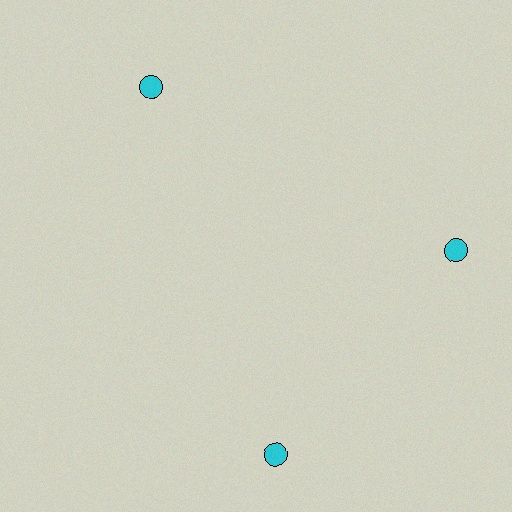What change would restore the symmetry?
The symmetry would be restored by rotating it back into even spacing with its neighbors so that all 3 circles sit at equal angles and equal distance from the center.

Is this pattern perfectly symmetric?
No. The 3 cyan circles are arranged in a ring, but one element near the 7 o'clock position is rotated out of alignment along the ring, breaking the 3-fold rotational symmetry.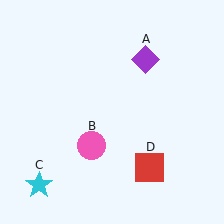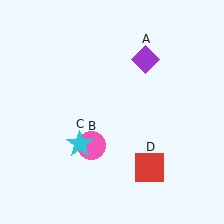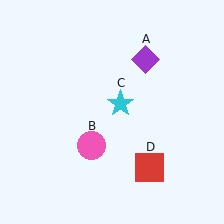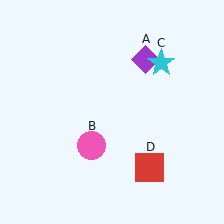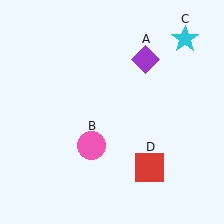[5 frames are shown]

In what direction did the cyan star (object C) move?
The cyan star (object C) moved up and to the right.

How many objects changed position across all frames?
1 object changed position: cyan star (object C).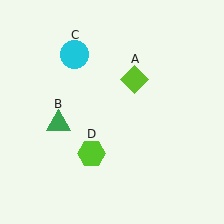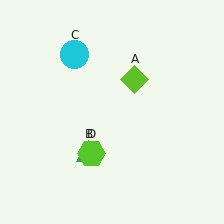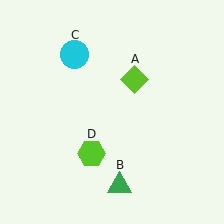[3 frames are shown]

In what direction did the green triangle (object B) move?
The green triangle (object B) moved down and to the right.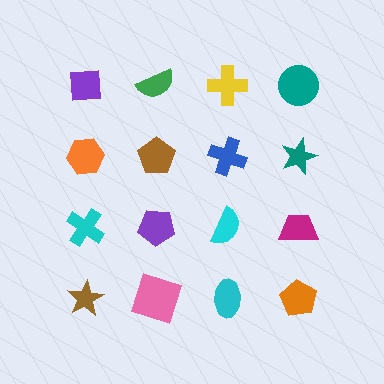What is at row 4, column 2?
A pink square.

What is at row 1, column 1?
A purple square.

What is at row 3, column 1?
A cyan cross.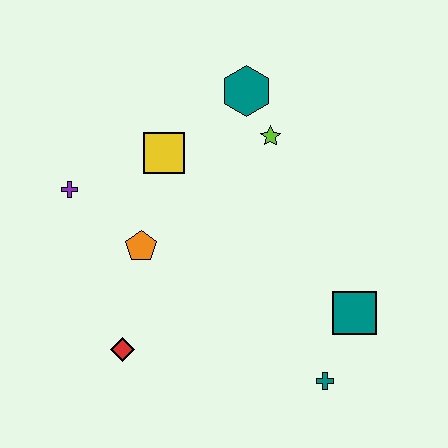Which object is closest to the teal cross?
The teal square is closest to the teal cross.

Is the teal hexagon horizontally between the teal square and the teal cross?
No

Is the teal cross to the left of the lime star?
No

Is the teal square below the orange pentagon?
Yes